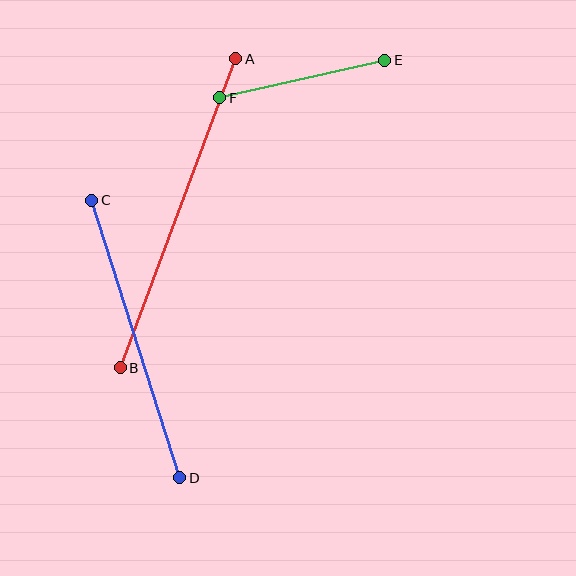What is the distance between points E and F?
The distance is approximately 169 pixels.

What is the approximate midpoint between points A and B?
The midpoint is at approximately (178, 213) pixels.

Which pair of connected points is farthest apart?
Points A and B are farthest apart.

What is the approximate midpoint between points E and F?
The midpoint is at approximately (302, 79) pixels.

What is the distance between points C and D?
The distance is approximately 291 pixels.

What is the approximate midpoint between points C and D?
The midpoint is at approximately (136, 339) pixels.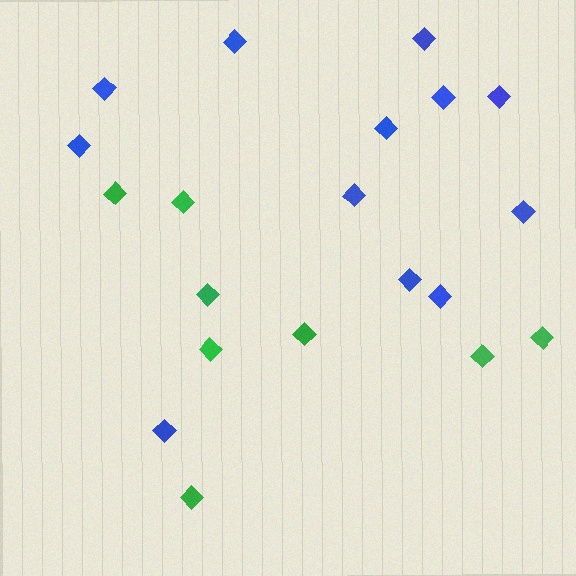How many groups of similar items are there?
There are 2 groups: one group of blue diamonds (12) and one group of green diamonds (8).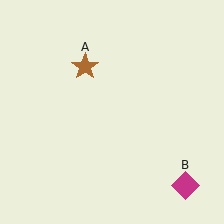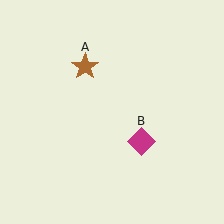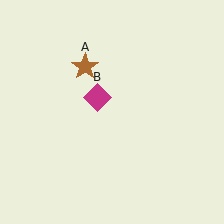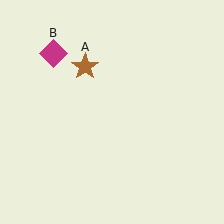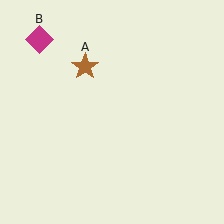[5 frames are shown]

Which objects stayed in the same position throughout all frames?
Brown star (object A) remained stationary.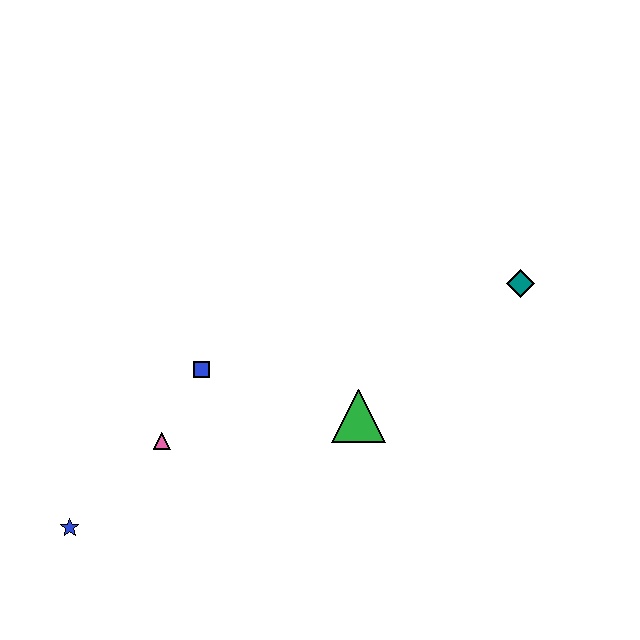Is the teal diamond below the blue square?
No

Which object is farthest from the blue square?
The teal diamond is farthest from the blue square.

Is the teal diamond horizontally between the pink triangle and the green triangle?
No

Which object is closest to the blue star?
The pink triangle is closest to the blue star.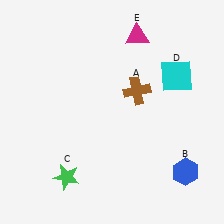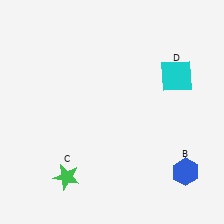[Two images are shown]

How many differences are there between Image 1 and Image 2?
There are 2 differences between the two images.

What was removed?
The magenta triangle (E), the brown cross (A) were removed in Image 2.